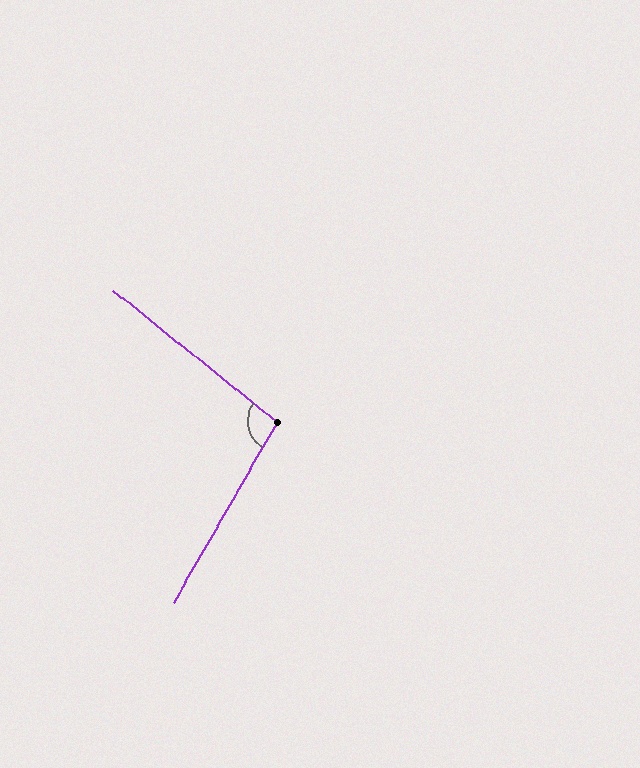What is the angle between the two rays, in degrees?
Approximately 99 degrees.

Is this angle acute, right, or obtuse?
It is obtuse.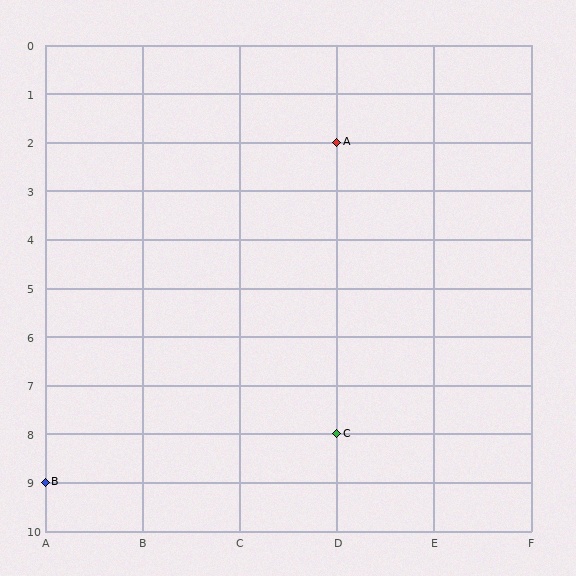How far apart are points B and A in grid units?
Points B and A are 3 columns and 7 rows apart (about 7.6 grid units diagonally).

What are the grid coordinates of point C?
Point C is at grid coordinates (D, 8).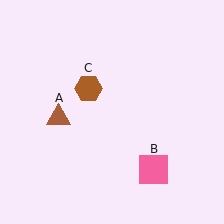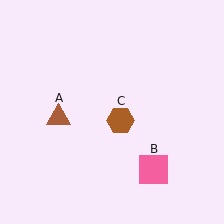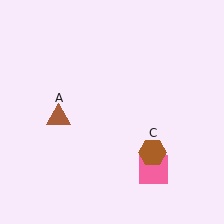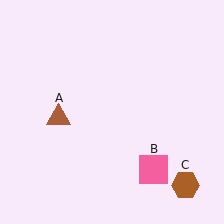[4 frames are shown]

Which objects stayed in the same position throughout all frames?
Brown triangle (object A) and pink square (object B) remained stationary.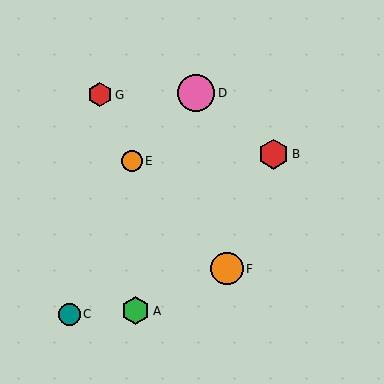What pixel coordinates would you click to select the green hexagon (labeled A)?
Click at (136, 311) to select the green hexagon A.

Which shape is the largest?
The pink circle (labeled D) is the largest.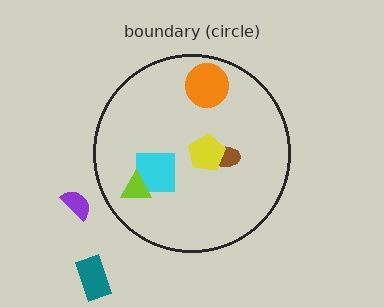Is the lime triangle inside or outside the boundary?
Inside.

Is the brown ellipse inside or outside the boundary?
Inside.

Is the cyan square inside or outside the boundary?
Inside.